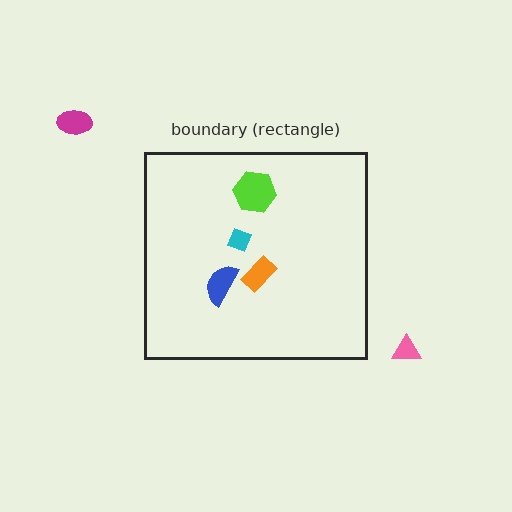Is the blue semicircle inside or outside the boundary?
Inside.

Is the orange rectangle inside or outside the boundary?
Inside.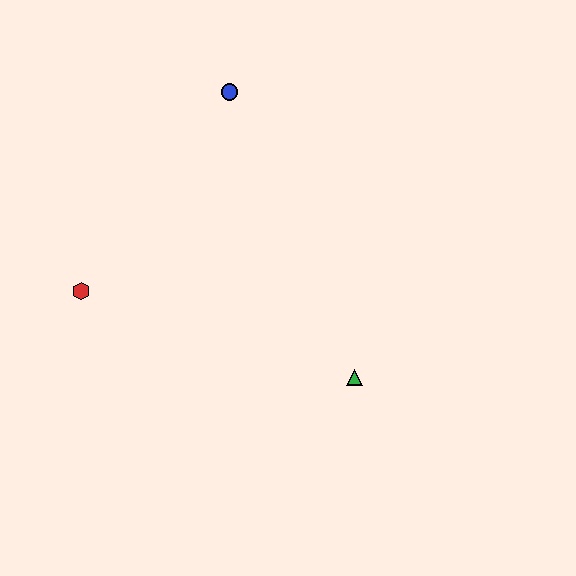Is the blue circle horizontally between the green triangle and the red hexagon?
Yes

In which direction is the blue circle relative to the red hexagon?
The blue circle is above the red hexagon.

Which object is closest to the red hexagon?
The blue circle is closest to the red hexagon.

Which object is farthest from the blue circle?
The green triangle is farthest from the blue circle.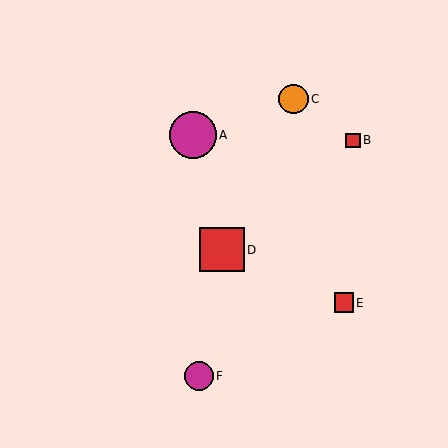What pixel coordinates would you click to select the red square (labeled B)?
Click at (353, 140) to select the red square B.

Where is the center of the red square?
The center of the red square is at (353, 140).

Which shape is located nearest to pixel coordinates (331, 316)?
The red square (labeled E) at (344, 303) is nearest to that location.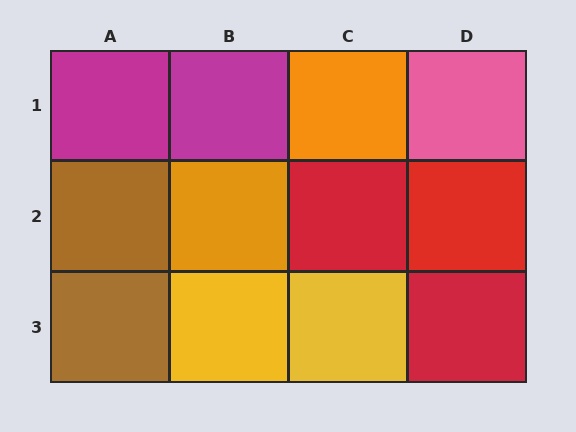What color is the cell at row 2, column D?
Red.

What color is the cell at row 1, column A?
Magenta.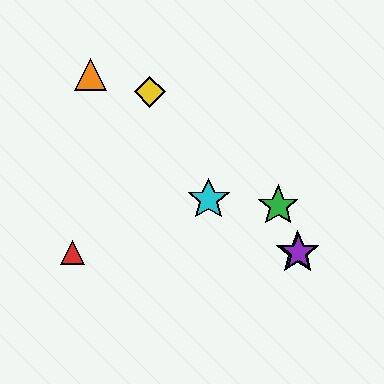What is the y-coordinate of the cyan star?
The cyan star is at y≈200.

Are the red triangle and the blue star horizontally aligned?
Yes, both are at y≈253.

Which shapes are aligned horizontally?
The red triangle, the blue star, the purple star are aligned horizontally.